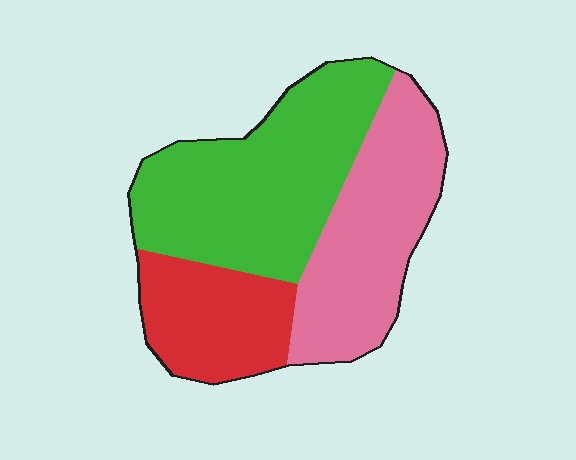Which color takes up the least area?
Red, at roughly 20%.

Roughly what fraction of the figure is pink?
Pink covers about 35% of the figure.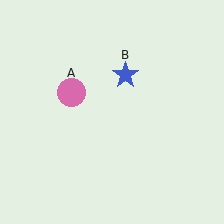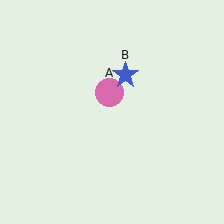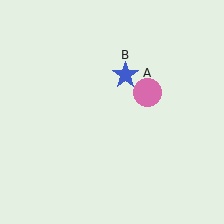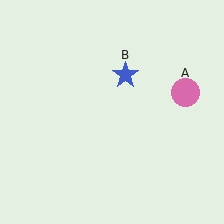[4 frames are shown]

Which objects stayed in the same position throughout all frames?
Blue star (object B) remained stationary.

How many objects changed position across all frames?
1 object changed position: pink circle (object A).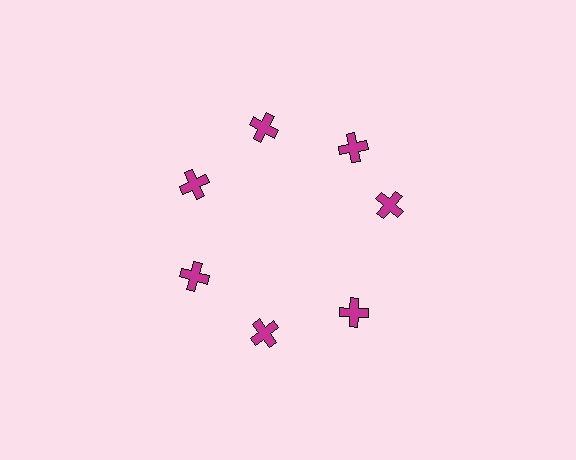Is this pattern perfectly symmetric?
No. The 7 magenta crosses are arranged in a ring, but one element near the 3 o'clock position is rotated out of alignment along the ring, breaking the 7-fold rotational symmetry.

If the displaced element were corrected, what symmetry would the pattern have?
It would have 7-fold rotational symmetry — the pattern would map onto itself every 51 degrees.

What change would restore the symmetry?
The symmetry would be restored by rotating it back into even spacing with its neighbors so that all 7 crosses sit at equal angles and equal distance from the center.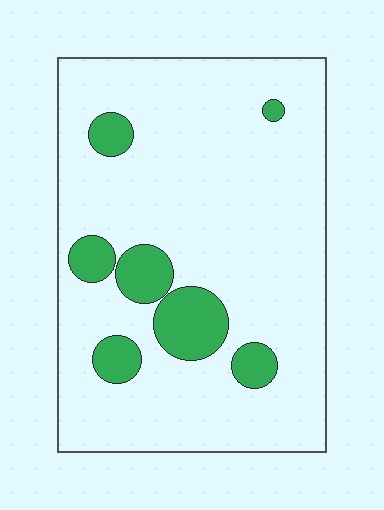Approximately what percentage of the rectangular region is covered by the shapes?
Approximately 15%.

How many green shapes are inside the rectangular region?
7.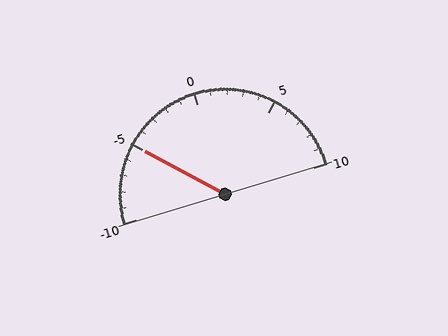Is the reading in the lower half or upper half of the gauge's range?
The reading is in the lower half of the range (-10 to 10).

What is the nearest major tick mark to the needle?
The nearest major tick mark is -5.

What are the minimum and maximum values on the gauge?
The gauge ranges from -10 to 10.